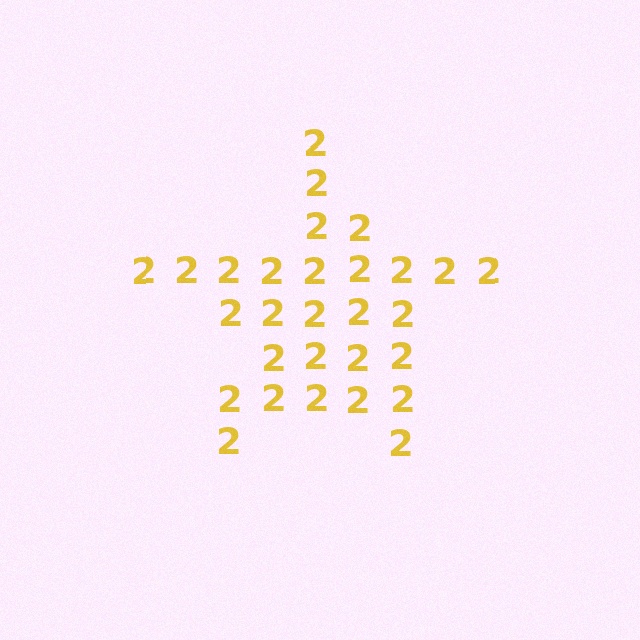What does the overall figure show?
The overall figure shows a star.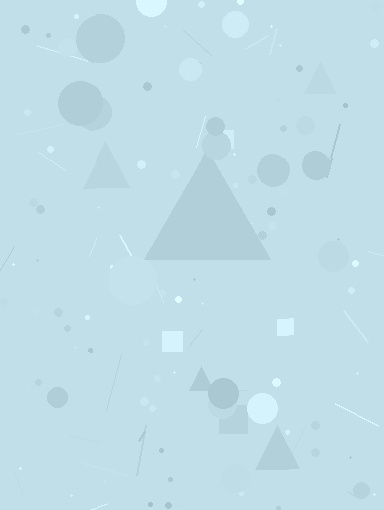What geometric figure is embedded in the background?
A triangle is embedded in the background.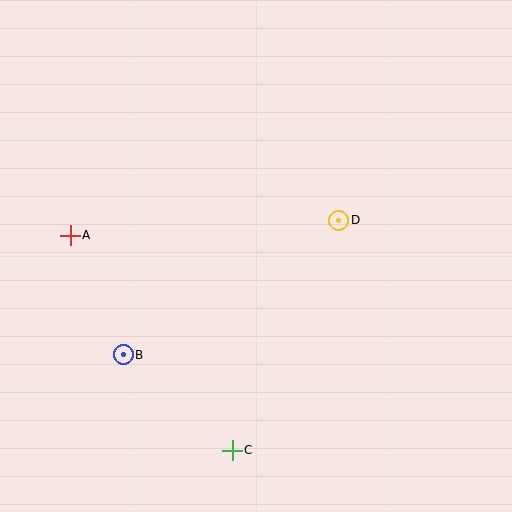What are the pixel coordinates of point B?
Point B is at (123, 355).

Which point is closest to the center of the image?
Point D at (338, 220) is closest to the center.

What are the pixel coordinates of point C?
Point C is at (232, 450).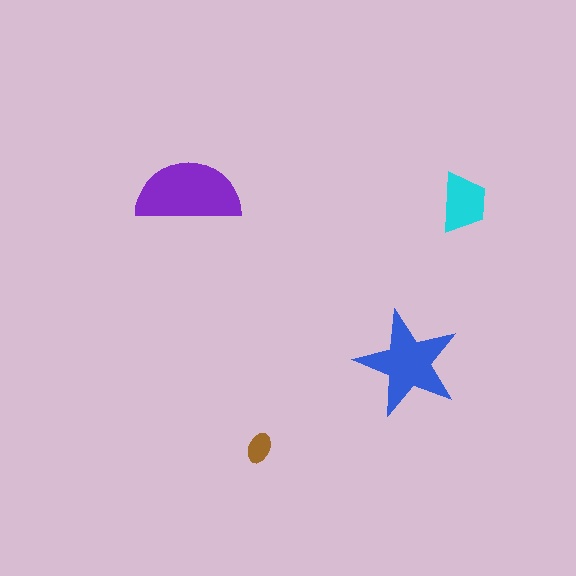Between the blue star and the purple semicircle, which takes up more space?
The purple semicircle.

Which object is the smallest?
The brown ellipse.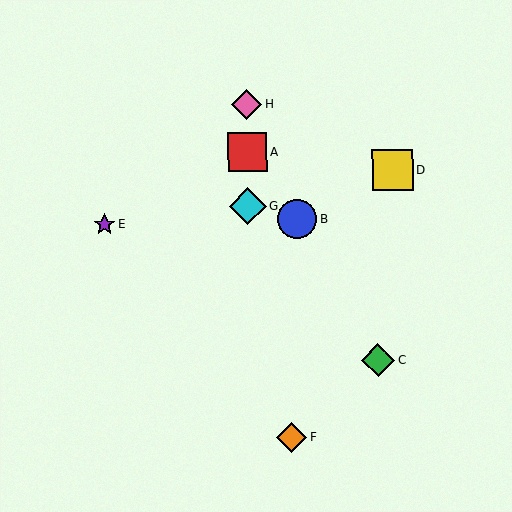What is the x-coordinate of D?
Object D is at x≈392.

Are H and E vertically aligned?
No, H is at x≈247 and E is at x≈104.